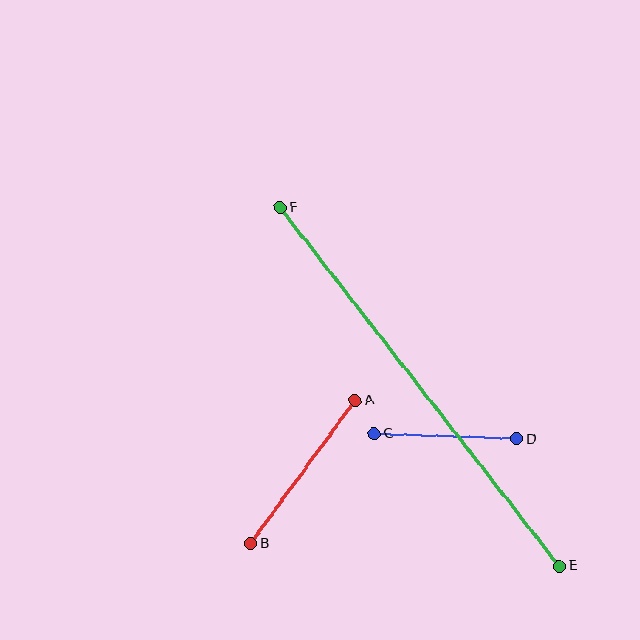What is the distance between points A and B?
The distance is approximately 177 pixels.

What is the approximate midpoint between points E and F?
The midpoint is at approximately (420, 387) pixels.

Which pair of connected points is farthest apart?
Points E and F are farthest apart.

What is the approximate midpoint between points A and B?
The midpoint is at approximately (303, 472) pixels.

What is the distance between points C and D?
The distance is approximately 143 pixels.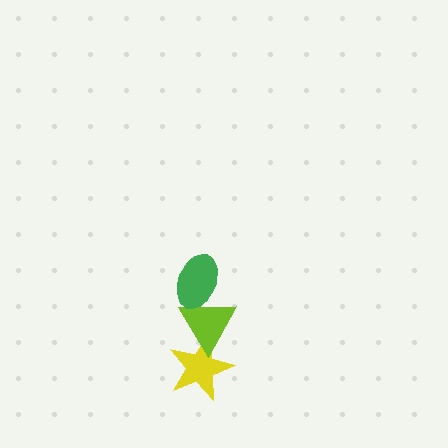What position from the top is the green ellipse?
The green ellipse is 1st from the top.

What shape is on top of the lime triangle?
The green ellipse is on top of the lime triangle.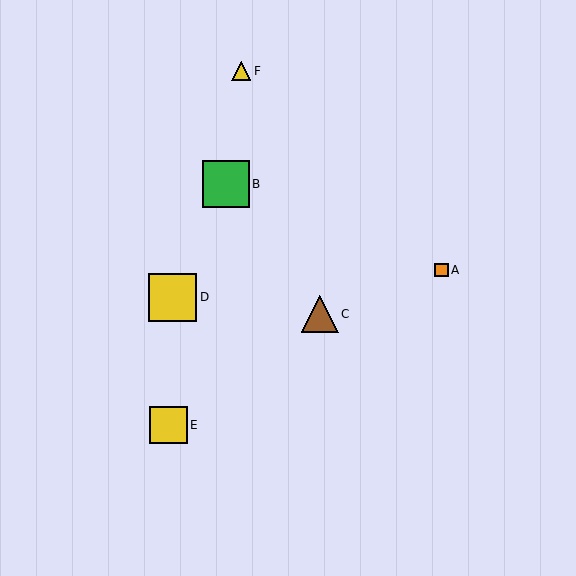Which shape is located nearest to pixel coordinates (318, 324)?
The brown triangle (labeled C) at (320, 314) is nearest to that location.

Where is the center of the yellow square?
The center of the yellow square is at (168, 425).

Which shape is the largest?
The yellow square (labeled D) is the largest.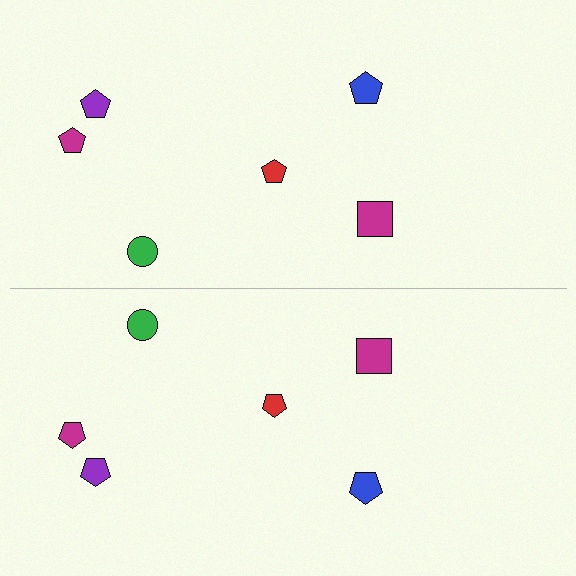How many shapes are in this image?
There are 12 shapes in this image.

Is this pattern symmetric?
Yes, this pattern has bilateral (reflection) symmetry.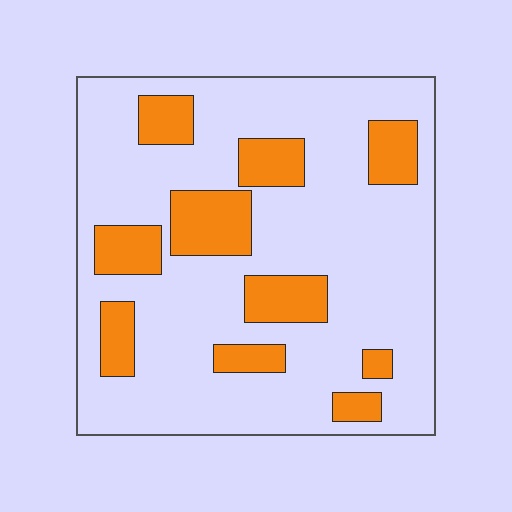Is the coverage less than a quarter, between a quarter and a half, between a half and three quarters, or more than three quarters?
Less than a quarter.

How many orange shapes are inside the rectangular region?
10.